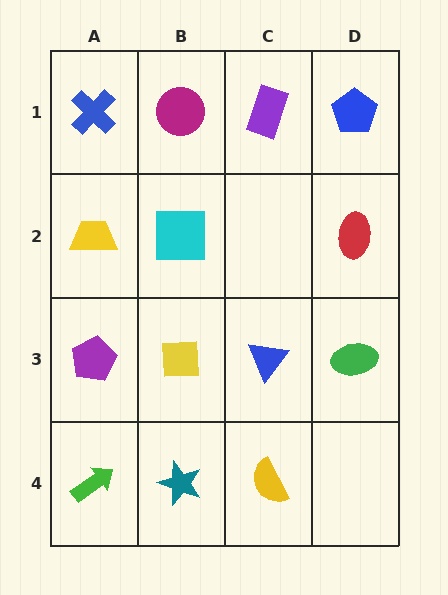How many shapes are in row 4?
3 shapes.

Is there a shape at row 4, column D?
No, that cell is empty.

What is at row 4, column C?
A yellow semicircle.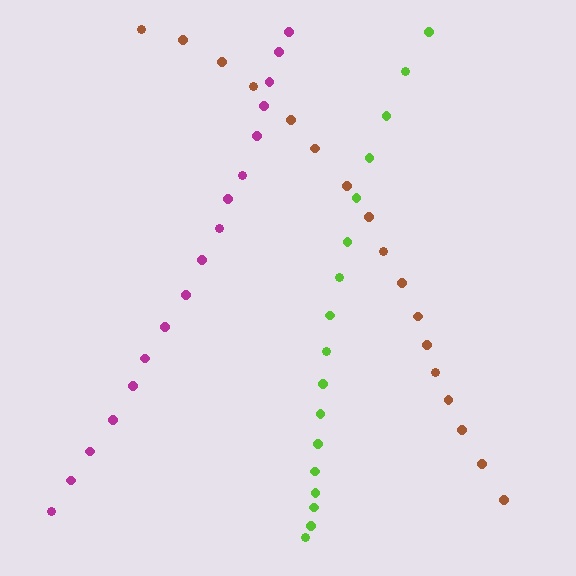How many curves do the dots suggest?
There are 3 distinct paths.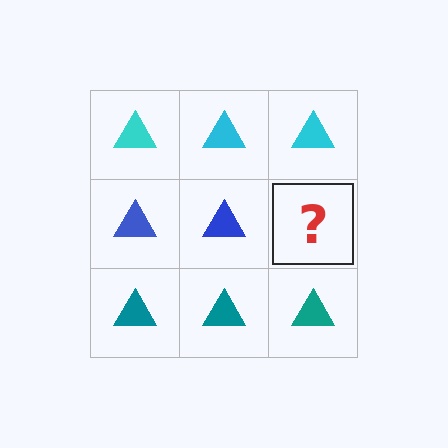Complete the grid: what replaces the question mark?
The question mark should be replaced with a blue triangle.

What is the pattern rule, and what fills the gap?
The rule is that each row has a consistent color. The gap should be filled with a blue triangle.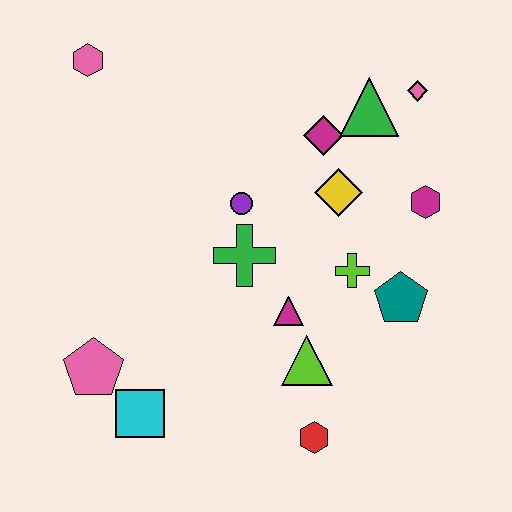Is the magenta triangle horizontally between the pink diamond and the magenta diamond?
No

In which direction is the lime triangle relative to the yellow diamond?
The lime triangle is below the yellow diamond.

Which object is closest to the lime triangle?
The magenta triangle is closest to the lime triangle.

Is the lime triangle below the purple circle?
Yes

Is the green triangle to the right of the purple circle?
Yes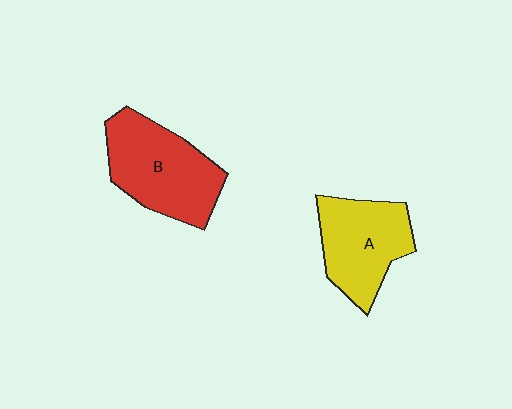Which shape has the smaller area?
Shape A (yellow).